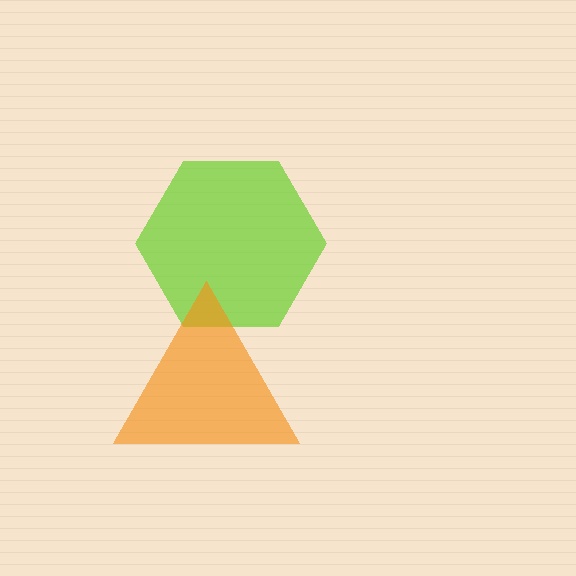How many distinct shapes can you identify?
There are 2 distinct shapes: a lime hexagon, an orange triangle.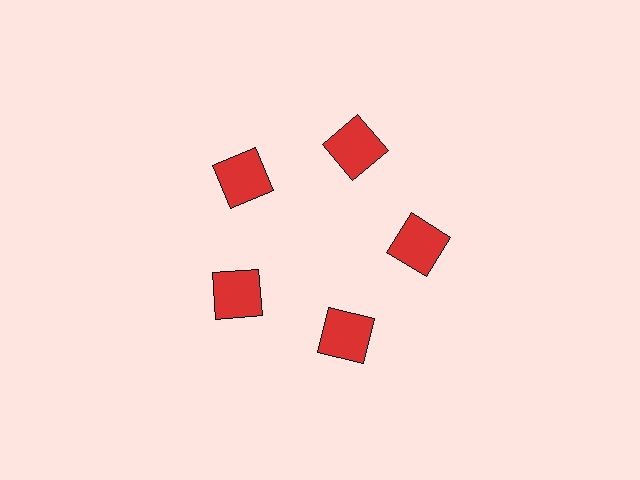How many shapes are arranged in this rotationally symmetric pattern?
There are 5 shapes, arranged in 5 groups of 1.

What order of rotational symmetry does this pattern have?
This pattern has 5-fold rotational symmetry.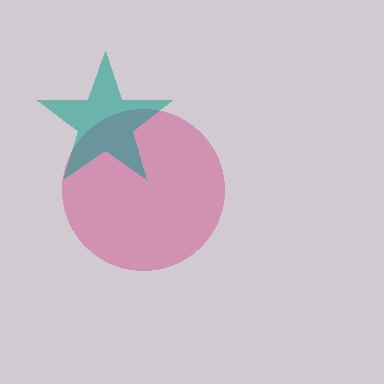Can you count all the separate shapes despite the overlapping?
Yes, there are 2 separate shapes.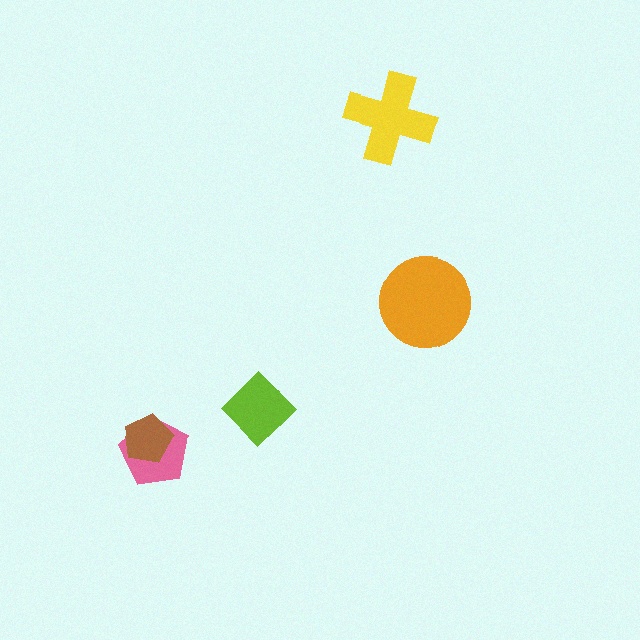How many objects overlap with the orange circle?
0 objects overlap with the orange circle.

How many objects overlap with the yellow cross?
0 objects overlap with the yellow cross.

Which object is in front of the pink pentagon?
The brown pentagon is in front of the pink pentagon.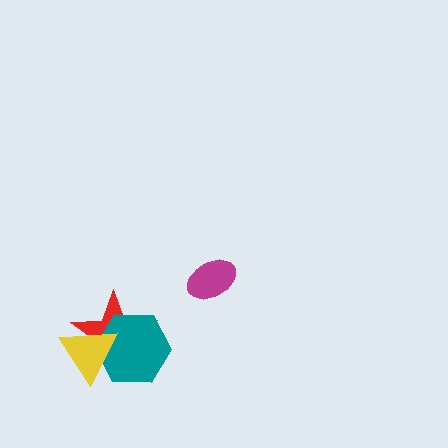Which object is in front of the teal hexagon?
The yellow triangle is in front of the teal hexagon.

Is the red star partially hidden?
Yes, it is partially covered by another shape.